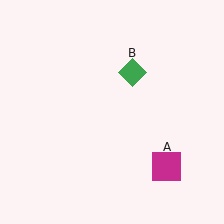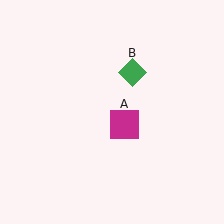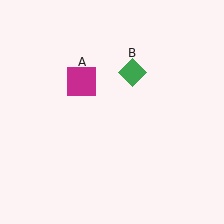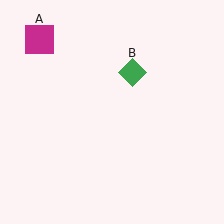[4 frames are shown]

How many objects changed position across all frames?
1 object changed position: magenta square (object A).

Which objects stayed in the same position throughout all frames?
Green diamond (object B) remained stationary.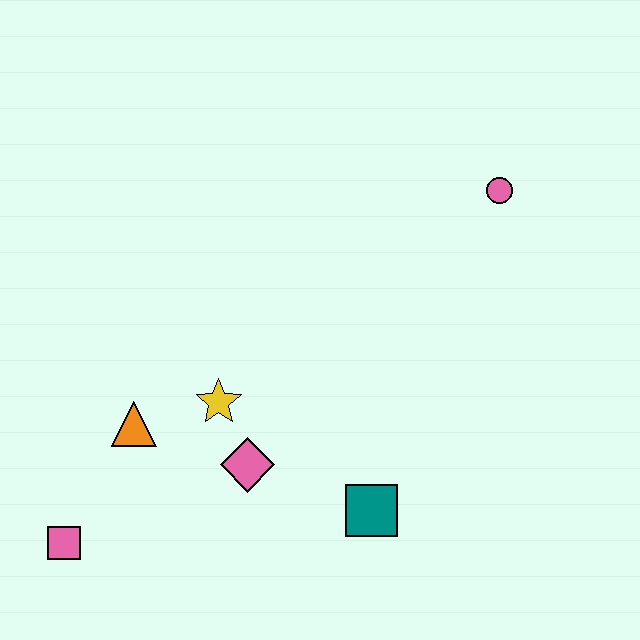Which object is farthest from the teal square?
The pink circle is farthest from the teal square.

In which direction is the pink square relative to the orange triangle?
The pink square is below the orange triangle.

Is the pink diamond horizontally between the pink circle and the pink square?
Yes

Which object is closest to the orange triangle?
The yellow star is closest to the orange triangle.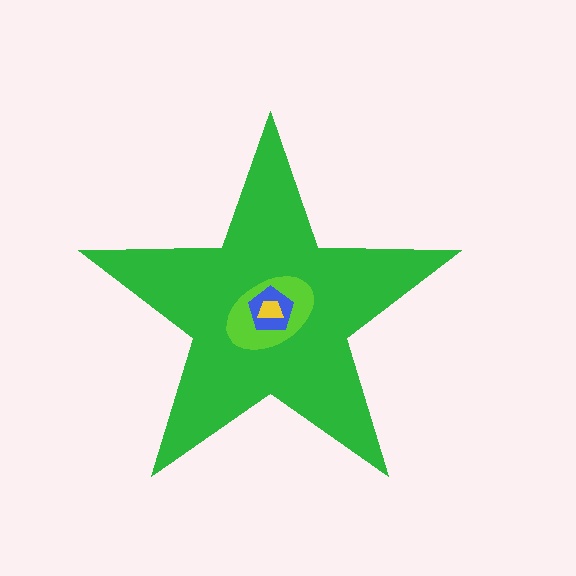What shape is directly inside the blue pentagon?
The yellow trapezoid.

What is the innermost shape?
The yellow trapezoid.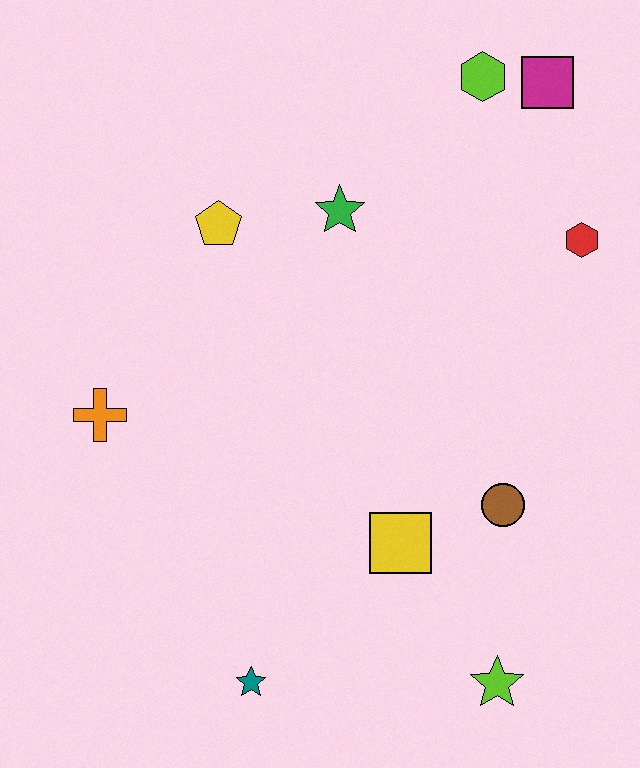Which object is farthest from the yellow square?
The magenta square is farthest from the yellow square.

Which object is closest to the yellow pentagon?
The green star is closest to the yellow pentagon.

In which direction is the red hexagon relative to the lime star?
The red hexagon is above the lime star.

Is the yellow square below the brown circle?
Yes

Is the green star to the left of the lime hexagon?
Yes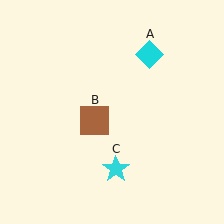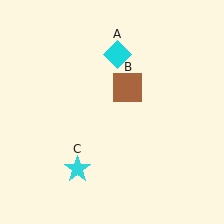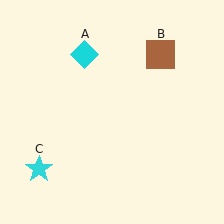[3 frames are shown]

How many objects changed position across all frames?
3 objects changed position: cyan diamond (object A), brown square (object B), cyan star (object C).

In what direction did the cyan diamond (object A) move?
The cyan diamond (object A) moved left.